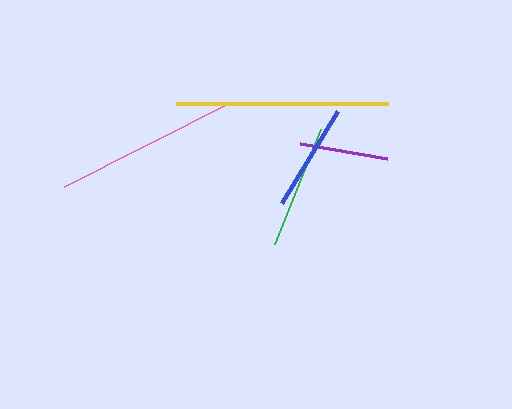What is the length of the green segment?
The green segment is approximately 123 pixels long.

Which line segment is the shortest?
The purple line is the shortest at approximately 88 pixels.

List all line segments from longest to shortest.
From longest to shortest: yellow, pink, green, blue, purple.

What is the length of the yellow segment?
The yellow segment is approximately 212 pixels long.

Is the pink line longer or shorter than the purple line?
The pink line is longer than the purple line.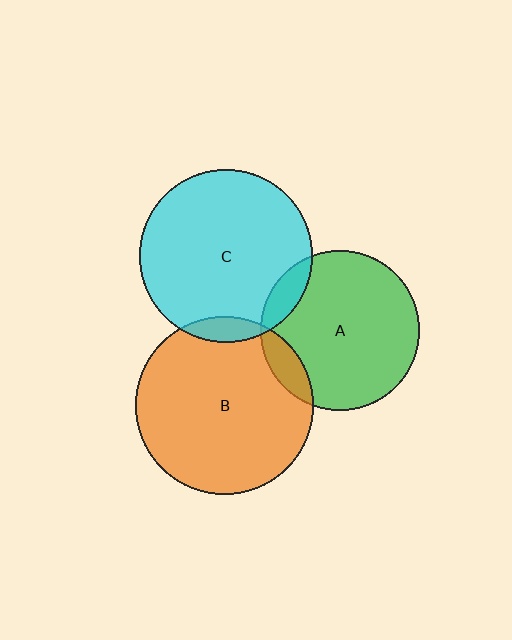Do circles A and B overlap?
Yes.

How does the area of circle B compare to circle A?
Approximately 1.2 times.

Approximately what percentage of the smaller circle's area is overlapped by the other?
Approximately 10%.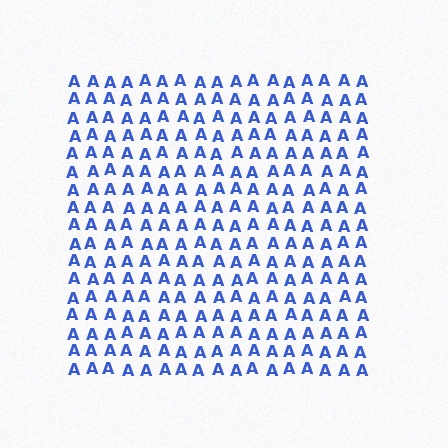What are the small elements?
The small elements are letter A's.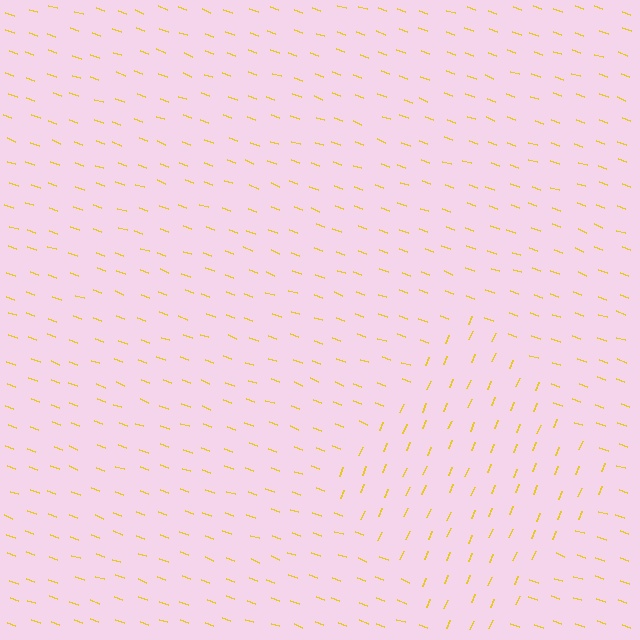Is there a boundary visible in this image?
Yes, there is a texture boundary formed by a change in line orientation.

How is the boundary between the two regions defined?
The boundary is defined purely by a change in line orientation (approximately 87 degrees difference). All lines are the same color and thickness.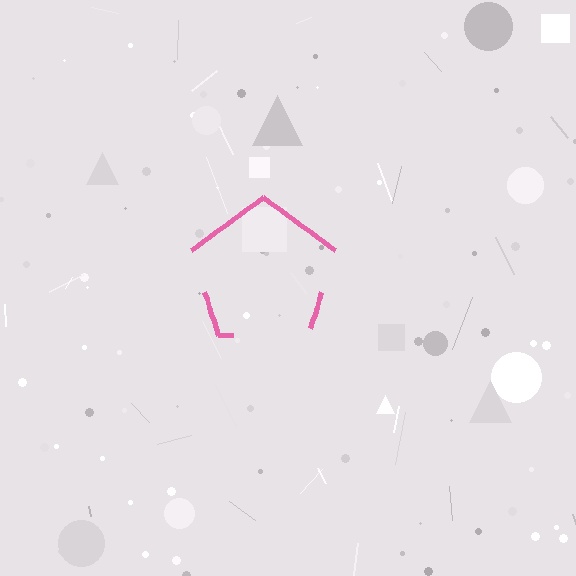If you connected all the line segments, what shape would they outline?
They would outline a pentagon.